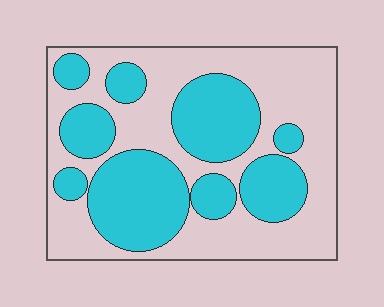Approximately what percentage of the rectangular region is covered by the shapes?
Approximately 45%.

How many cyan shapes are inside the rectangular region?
9.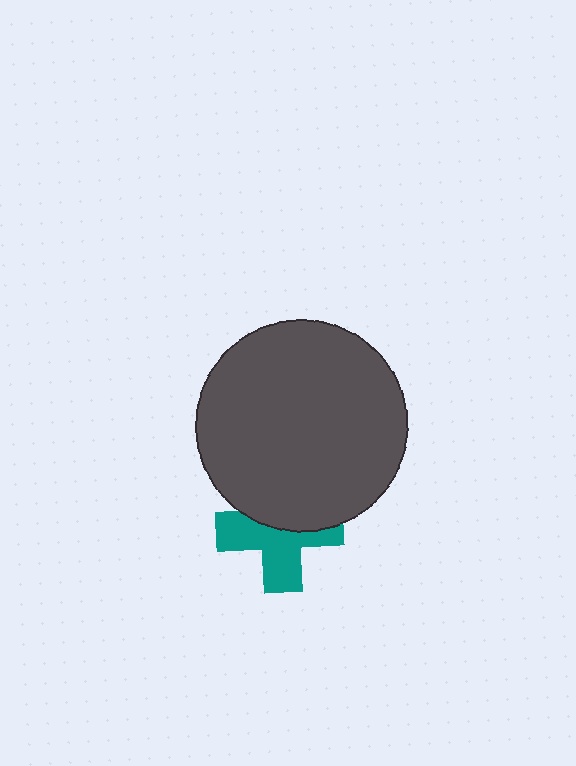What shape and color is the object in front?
The object in front is a dark gray circle.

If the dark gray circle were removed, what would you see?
You would see the complete teal cross.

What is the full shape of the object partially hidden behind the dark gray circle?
The partially hidden object is a teal cross.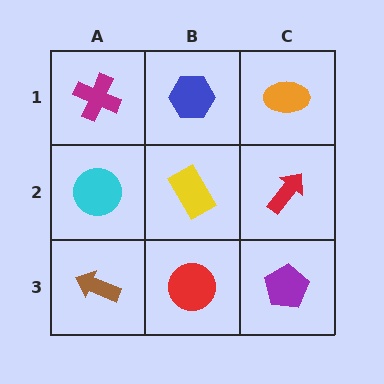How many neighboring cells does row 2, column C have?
3.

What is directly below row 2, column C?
A purple pentagon.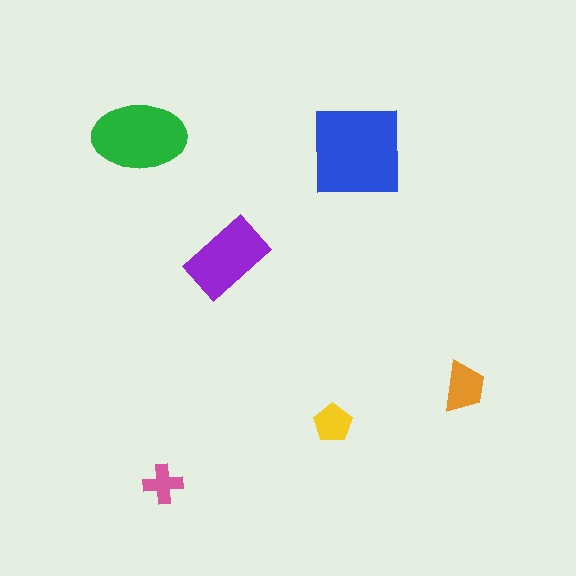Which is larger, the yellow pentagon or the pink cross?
The yellow pentagon.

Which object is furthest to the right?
The orange trapezoid is rightmost.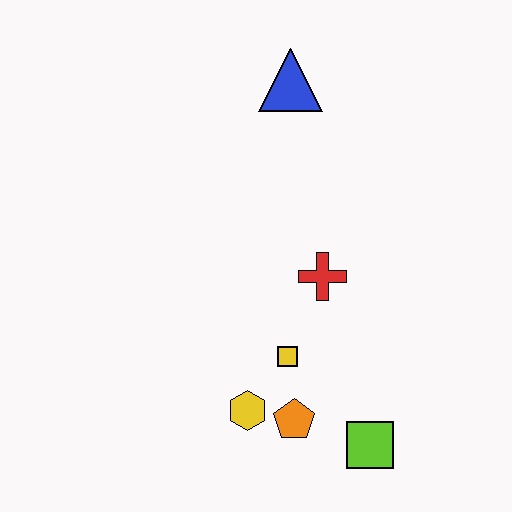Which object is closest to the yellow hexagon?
The orange pentagon is closest to the yellow hexagon.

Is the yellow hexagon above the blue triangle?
No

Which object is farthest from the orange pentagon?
The blue triangle is farthest from the orange pentagon.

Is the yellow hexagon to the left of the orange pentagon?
Yes